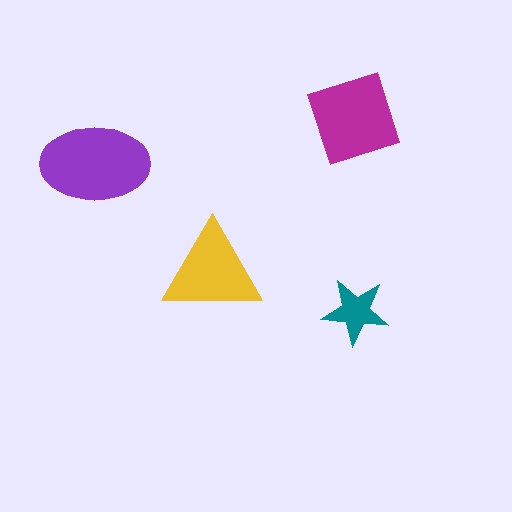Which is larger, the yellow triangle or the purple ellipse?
The purple ellipse.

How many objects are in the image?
There are 4 objects in the image.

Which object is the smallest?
The teal star.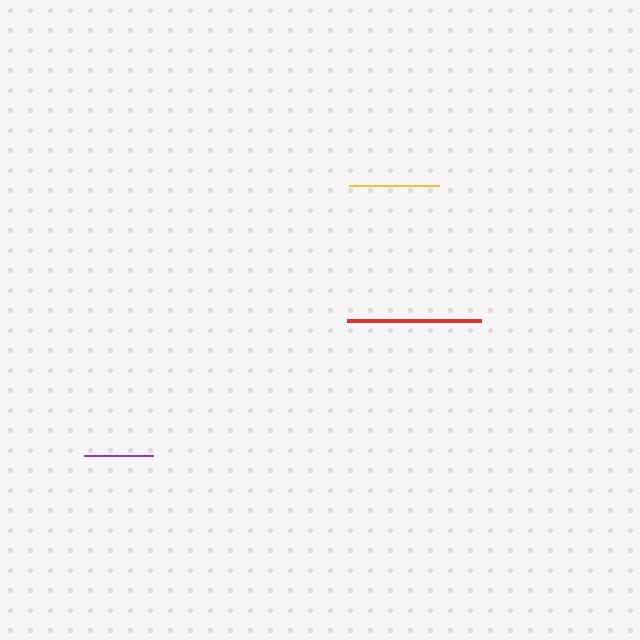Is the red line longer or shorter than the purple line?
The red line is longer than the purple line.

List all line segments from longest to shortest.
From longest to shortest: red, yellow, purple.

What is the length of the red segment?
The red segment is approximately 134 pixels long.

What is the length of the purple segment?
The purple segment is approximately 69 pixels long.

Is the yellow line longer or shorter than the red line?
The red line is longer than the yellow line.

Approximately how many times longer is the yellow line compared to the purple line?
The yellow line is approximately 1.3 times the length of the purple line.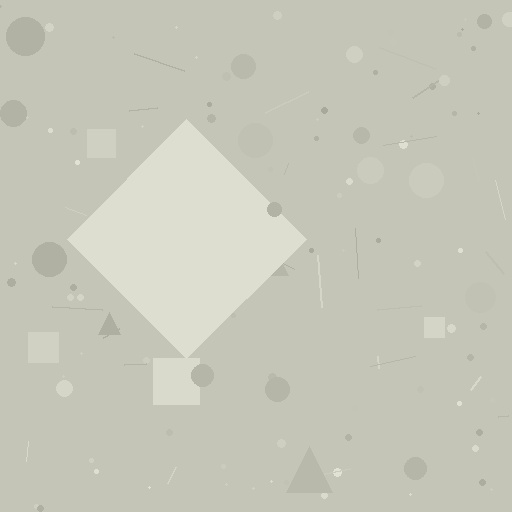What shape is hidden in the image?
A diamond is hidden in the image.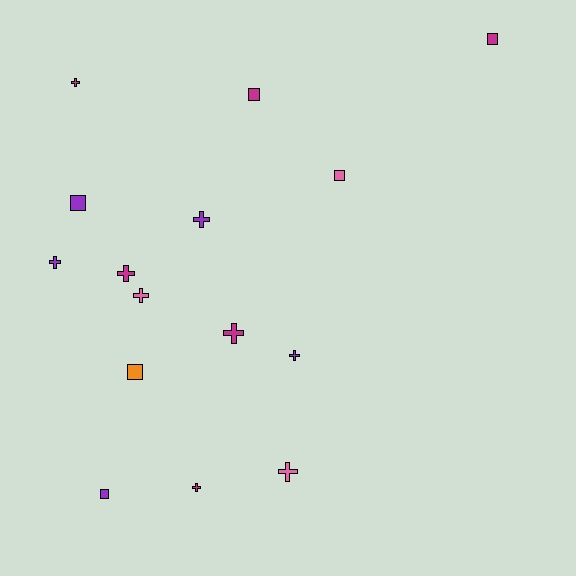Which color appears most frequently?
Magenta, with 6 objects.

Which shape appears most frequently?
Cross, with 9 objects.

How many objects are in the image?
There are 15 objects.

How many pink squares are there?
There is 1 pink square.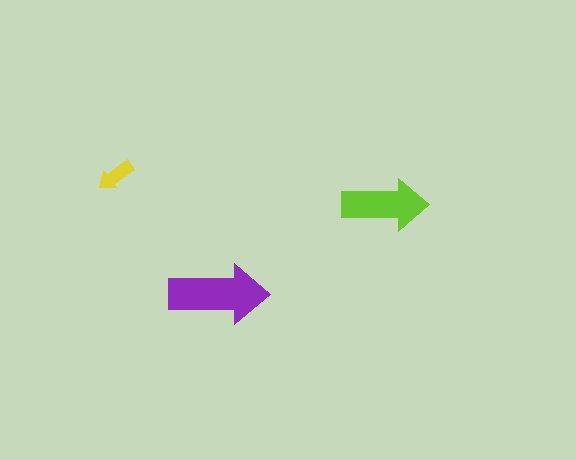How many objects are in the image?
There are 3 objects in the image.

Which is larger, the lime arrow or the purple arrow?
The purple one.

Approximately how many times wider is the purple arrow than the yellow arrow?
About 2.5 times wider.